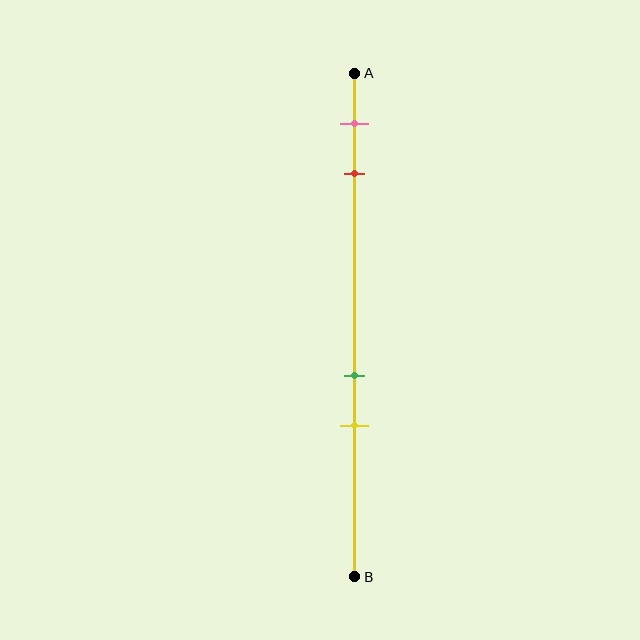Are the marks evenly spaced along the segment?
No, the marks are not evenly spaced.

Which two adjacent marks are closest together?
The green and yellow marks are the closest adjacent pair.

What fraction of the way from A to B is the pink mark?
The pink mark is approximately 10% (0.1) of the way from A to B.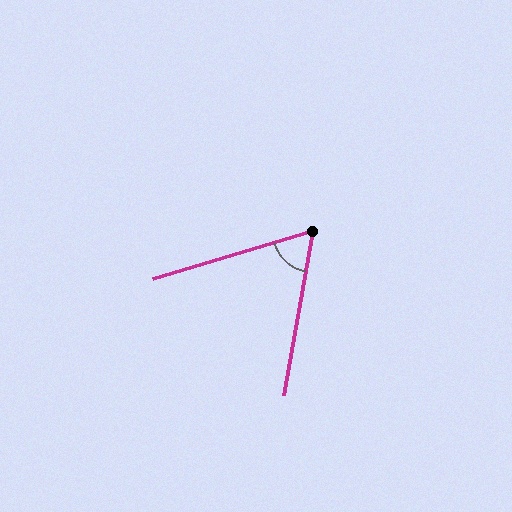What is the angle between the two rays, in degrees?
Approximately 64 degrees.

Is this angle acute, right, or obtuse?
It is acute.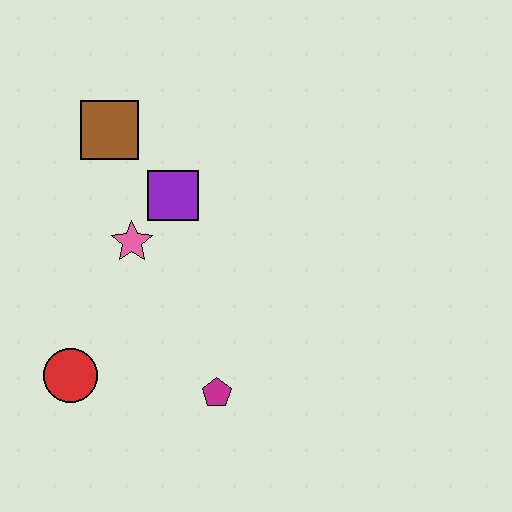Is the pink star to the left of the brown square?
No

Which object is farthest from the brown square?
The magenta pentagon is farthest from the brown square.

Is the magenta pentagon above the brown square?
No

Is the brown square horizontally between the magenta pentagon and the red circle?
Yes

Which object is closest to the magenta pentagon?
The red circle is closest to the magenta pentagon.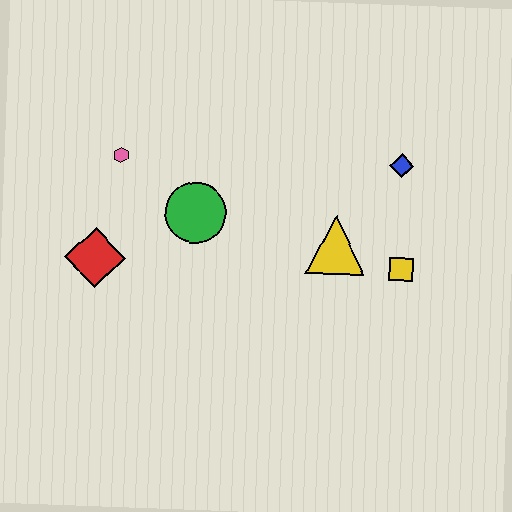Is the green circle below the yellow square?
No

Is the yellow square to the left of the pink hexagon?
No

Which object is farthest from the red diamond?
The blue diamond is farthest from the red diamond.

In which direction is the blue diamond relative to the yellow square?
The blue diamond is above the yellow square.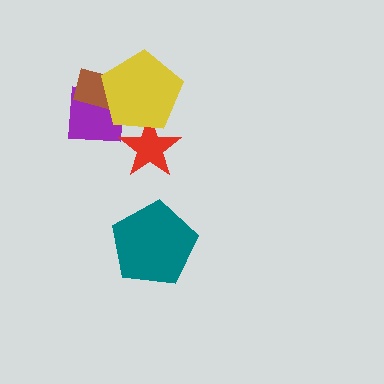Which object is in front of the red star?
The yellow pentagon is in front of the red star.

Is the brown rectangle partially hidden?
Yes, it is partially covered by another shape.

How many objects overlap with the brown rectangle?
2 objects overlap with the brown rectangle.